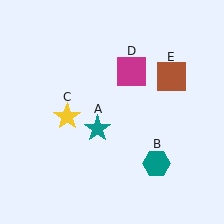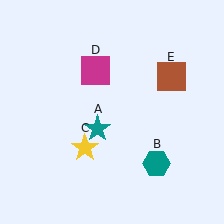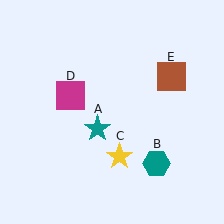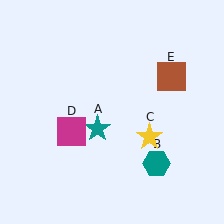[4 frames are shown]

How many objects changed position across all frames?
2 objects changed position: yellow star (object C), magenta square (object D).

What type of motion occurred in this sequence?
The yellow star (object C), magenta square (object D) rotated counterclockwise around the center of the scene.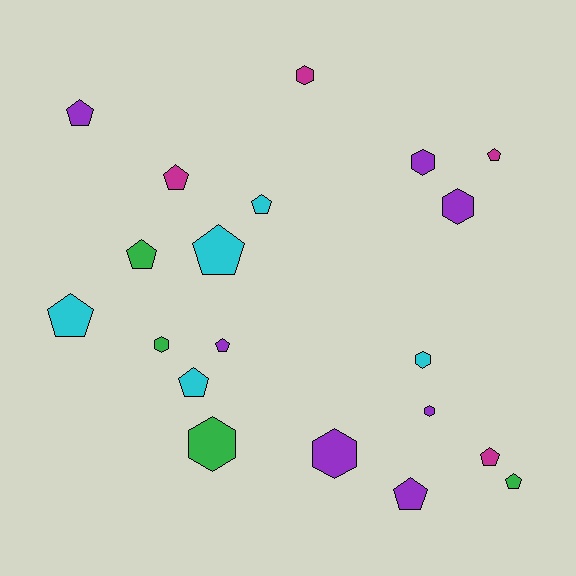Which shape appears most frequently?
Pentagon, with 12 objects.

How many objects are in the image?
There are 20 objects.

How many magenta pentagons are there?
There are 3 magenta pentagons.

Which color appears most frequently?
Purple, with 7 objects.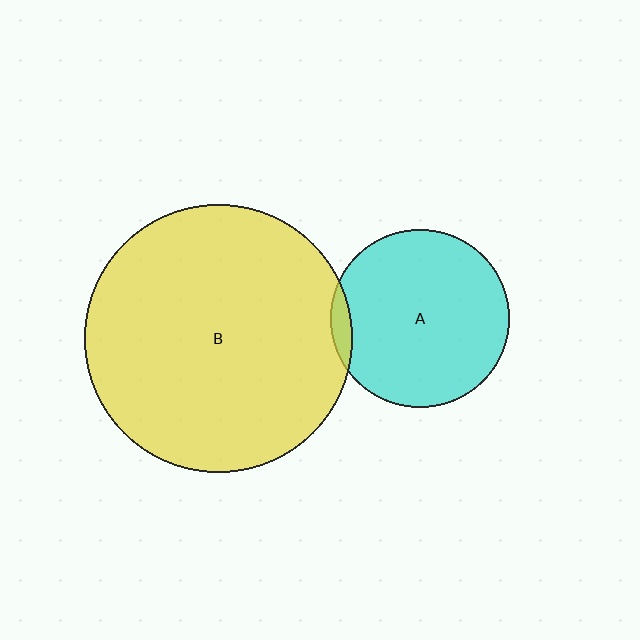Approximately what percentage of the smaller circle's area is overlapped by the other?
Approximately 5%.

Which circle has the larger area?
Circle B (yellow).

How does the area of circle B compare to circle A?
Approximately 2.3 times.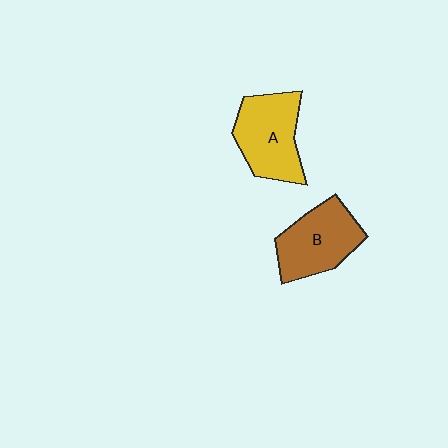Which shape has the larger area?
Shape A (yellow).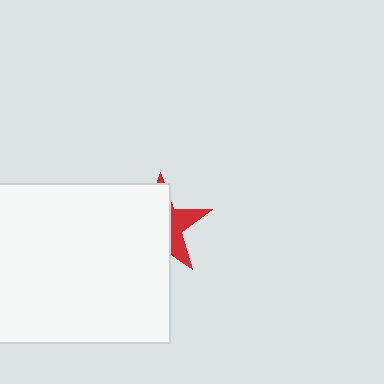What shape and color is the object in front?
The object in front is a white rectangle.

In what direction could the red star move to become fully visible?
The red star could move right. That would shift it out from behind the white rectangle entirely.